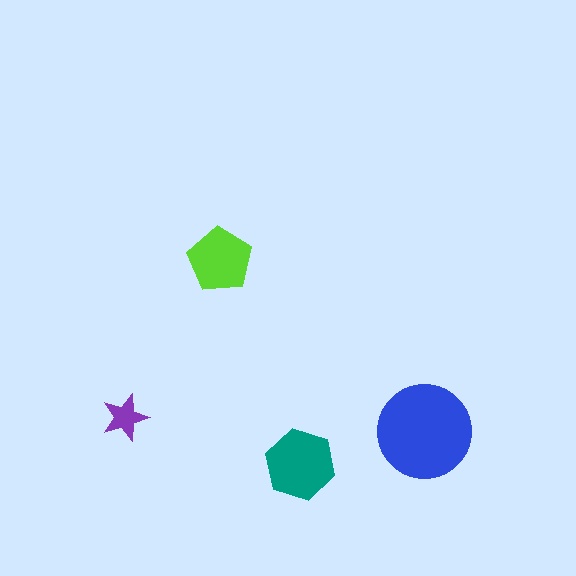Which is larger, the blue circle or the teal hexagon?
The blue circle.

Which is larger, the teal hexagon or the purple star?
The teal hexagon.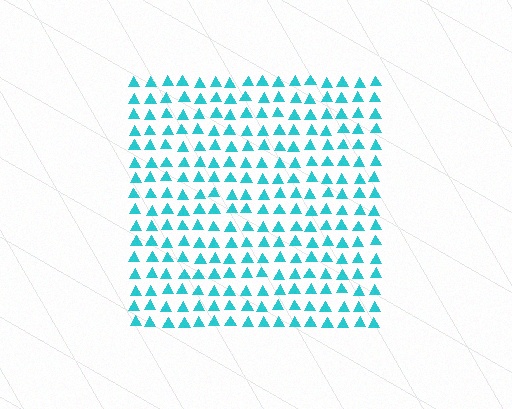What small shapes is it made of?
It is made of small triangles.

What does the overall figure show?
The overall figure shows a square.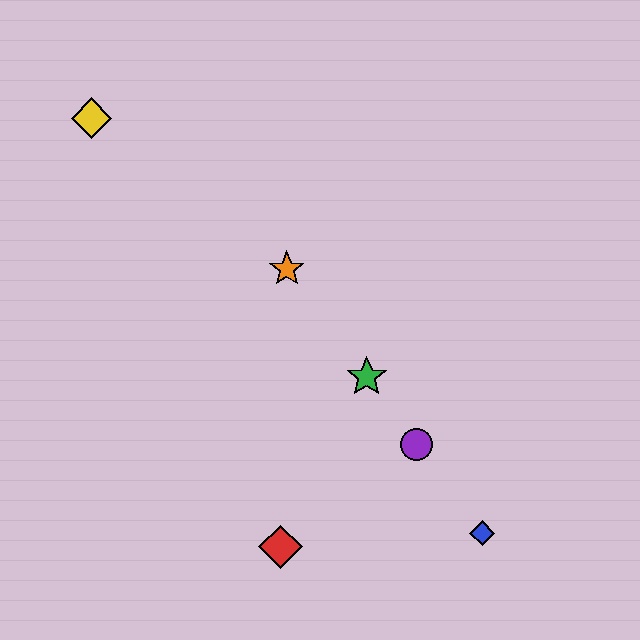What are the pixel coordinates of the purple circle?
The purple circle is at (417, 444).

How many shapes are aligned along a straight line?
4 shapes (the blue diamond, the green star, the purple circle, the orange star) are aligned along a straight line.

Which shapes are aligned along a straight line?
The blue diamond, the green star, the purple circle, the orange star are aligned along a straight line.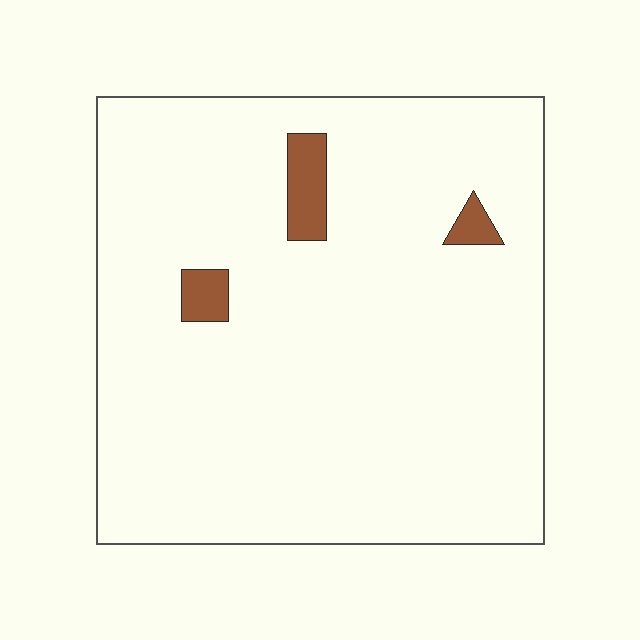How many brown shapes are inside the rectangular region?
3.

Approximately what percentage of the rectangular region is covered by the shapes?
Approximately 5%.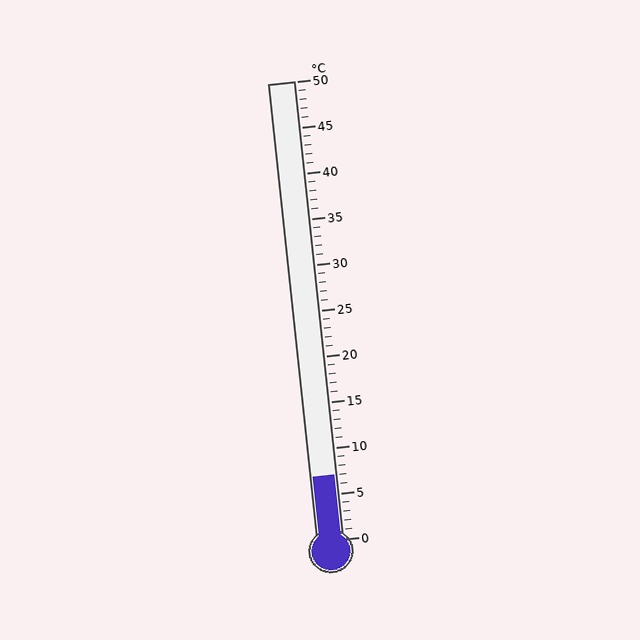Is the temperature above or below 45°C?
The temperature is below 45°C.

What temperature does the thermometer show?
The thermometer shows approximately 7°C.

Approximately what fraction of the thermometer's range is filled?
The thermometer is filled to approximately 15% of its range.